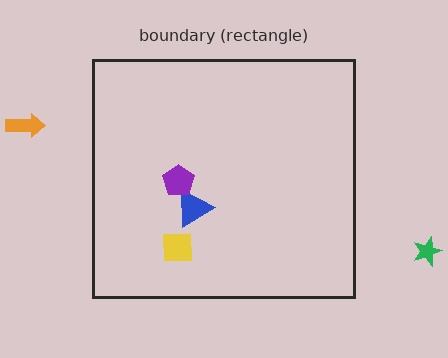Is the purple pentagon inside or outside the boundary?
Inside.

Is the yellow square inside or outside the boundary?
Inside.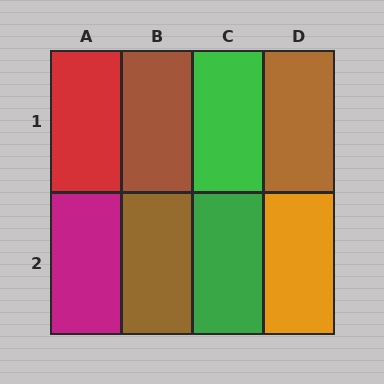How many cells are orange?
1 cell is orange.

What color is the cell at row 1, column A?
Red.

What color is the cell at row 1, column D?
Brown.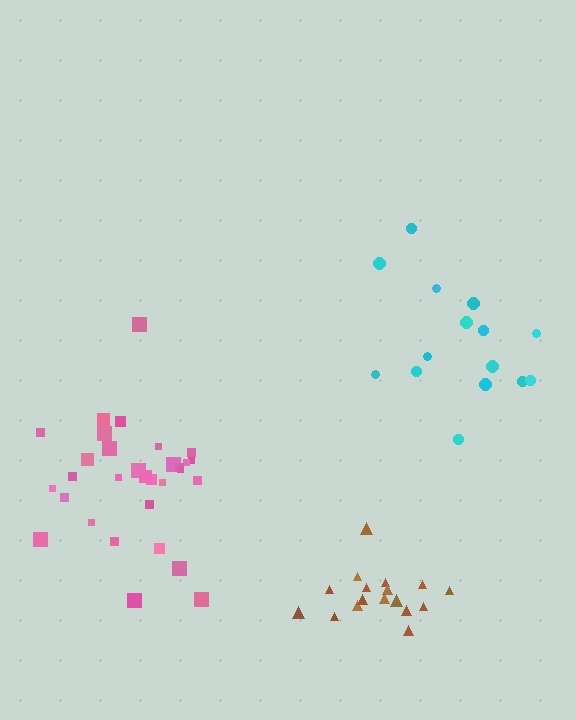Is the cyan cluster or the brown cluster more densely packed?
Brown.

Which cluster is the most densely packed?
Brown.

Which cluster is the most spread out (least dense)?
Cyan.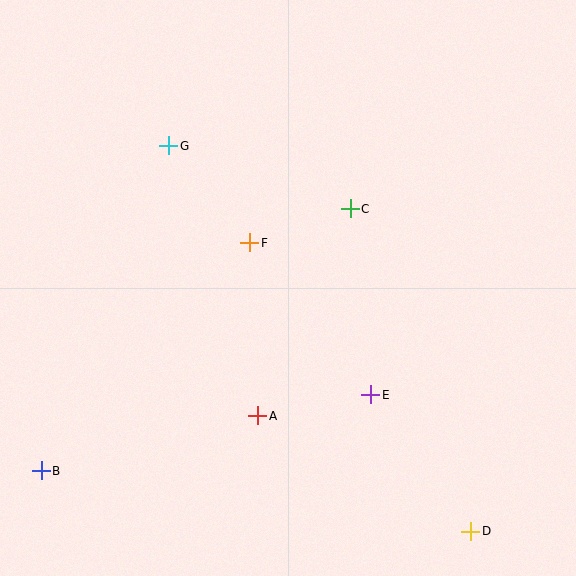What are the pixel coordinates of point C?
Point C is at (350, 209).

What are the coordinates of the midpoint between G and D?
The midpoint between G and D is at (320, 339).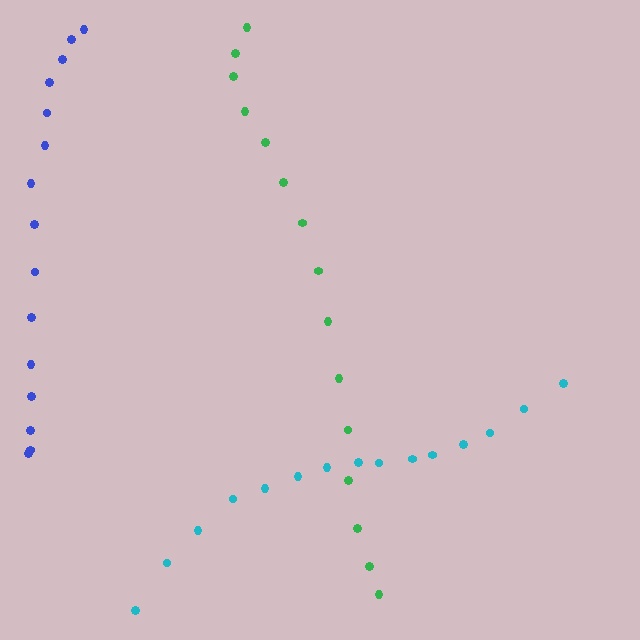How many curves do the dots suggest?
There are 3 distinct paths.